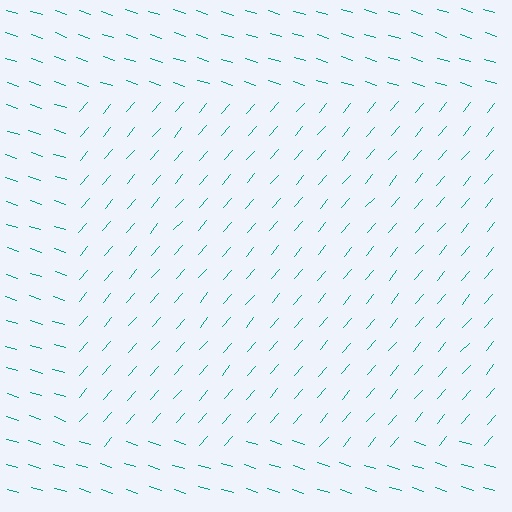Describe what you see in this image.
The image is filled with small teal line segments. A rectangle region in the image has lines oriented differently from the surrounding lines, creating a visible texture boundary.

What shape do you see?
I see a rectangle.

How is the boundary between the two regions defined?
The boundary is defined purely by a change in line orientation (approximately 67 degrees difference). All lines are the same color and thickness.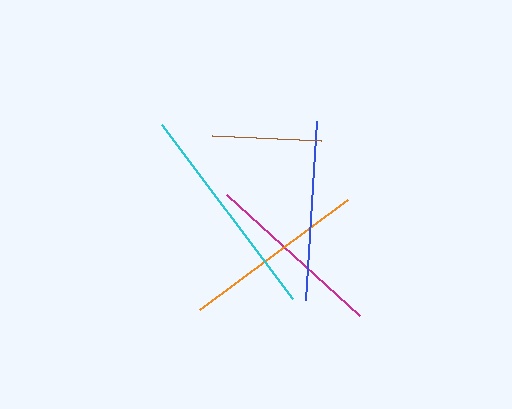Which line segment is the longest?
The cyan line is the longest at approximately 218 pixels.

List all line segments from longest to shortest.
From longest to shortest: cyan, orange, blue, magenta, brown.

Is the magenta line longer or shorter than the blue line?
The blue line is longer than the magenta line.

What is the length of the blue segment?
The blue segment is approximately 180 pixels long.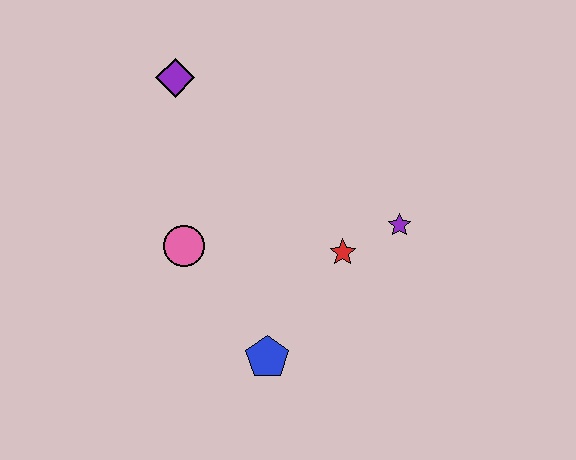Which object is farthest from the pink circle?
The purple star is farthest from the pink circle.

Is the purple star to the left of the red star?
No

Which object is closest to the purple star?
The red star is closest to the purple star.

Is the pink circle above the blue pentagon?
Yes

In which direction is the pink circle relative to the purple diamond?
The pink circle is below the purple diamond.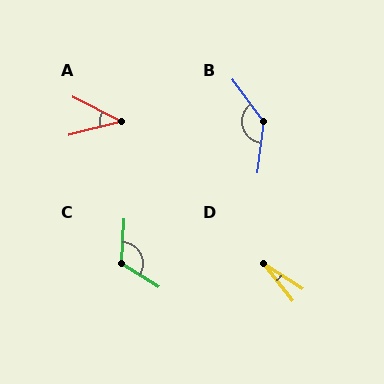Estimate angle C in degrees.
Approximately 118 degrees.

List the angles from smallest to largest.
D (19°), A (42°), C (118°), B (137°).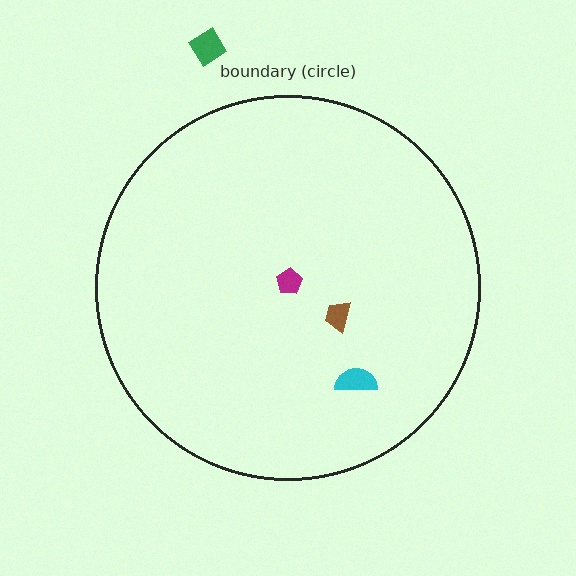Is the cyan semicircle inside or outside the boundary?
Inside.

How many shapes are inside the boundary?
3 inside, 1 outside.